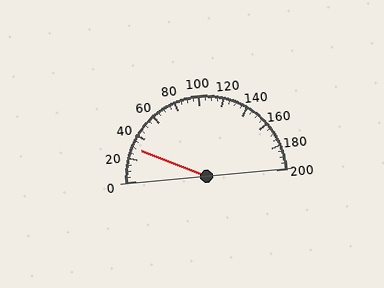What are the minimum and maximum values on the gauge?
The gauge ranges from 0 to 200.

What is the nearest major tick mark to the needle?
The nearest major tick mark is 40.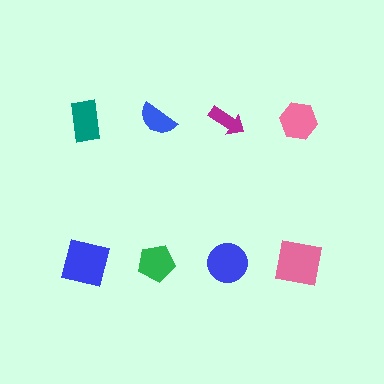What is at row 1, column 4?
A pink hexagon.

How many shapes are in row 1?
4 shapes.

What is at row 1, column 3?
A magenta arrow.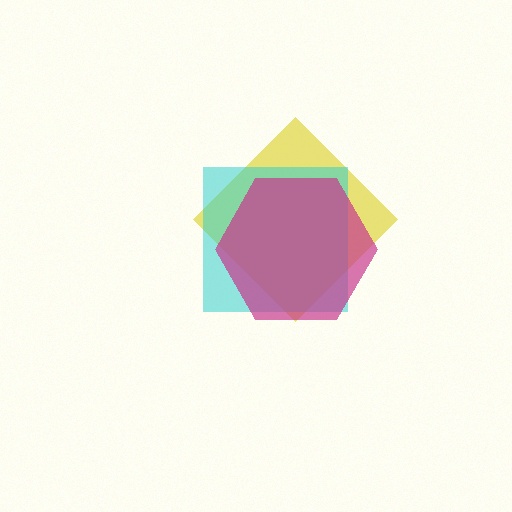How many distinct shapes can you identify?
There are 3 distinct shapes: a yellow diamond, a cyan square, a magenta hexagon.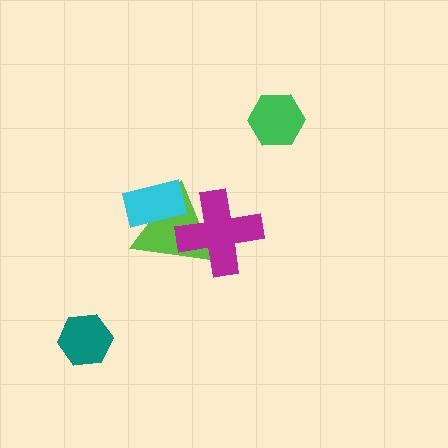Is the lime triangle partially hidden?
Yes, it is partially covered by another shape.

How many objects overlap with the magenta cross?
1 object overlaps with the magenta cross.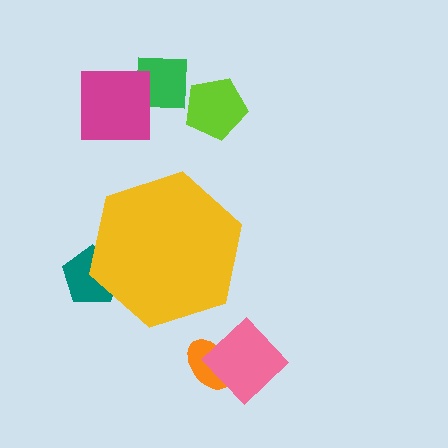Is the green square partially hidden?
No, the green square is fully visible.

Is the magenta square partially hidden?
No, the magenta square is fully visible.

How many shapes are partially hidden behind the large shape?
1 shape is partially hidden.